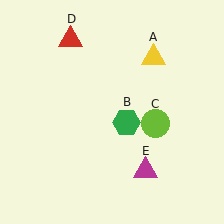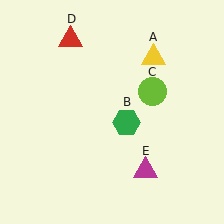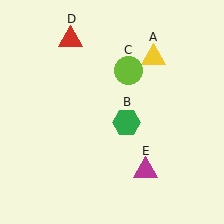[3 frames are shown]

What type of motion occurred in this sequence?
The lime circle (object C) rotated counterclockwise around the center of the scene.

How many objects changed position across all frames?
1 object changed position: lime circle (object C).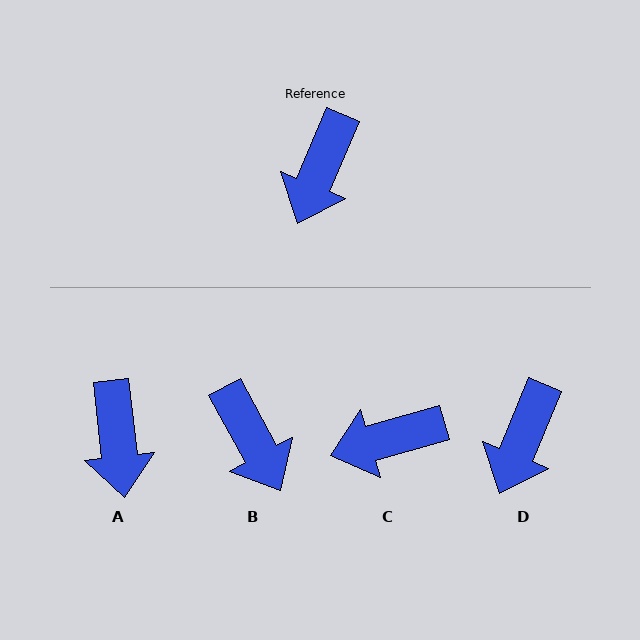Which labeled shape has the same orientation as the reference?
D.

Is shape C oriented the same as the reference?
No, it is off by about 51 degrees.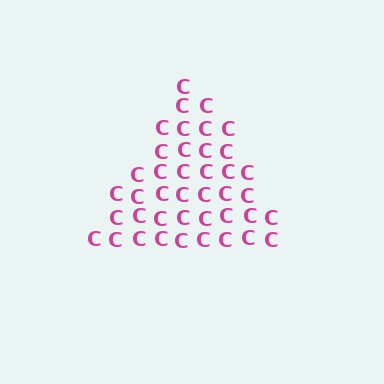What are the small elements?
The small elements are letter C's.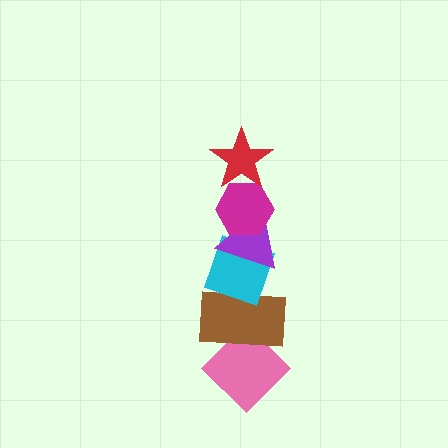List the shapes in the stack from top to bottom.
From top to bottom: the red star, the magenta hexagon, the purple triangle, the cyan diamond, the brown rectangle, the pink diamond.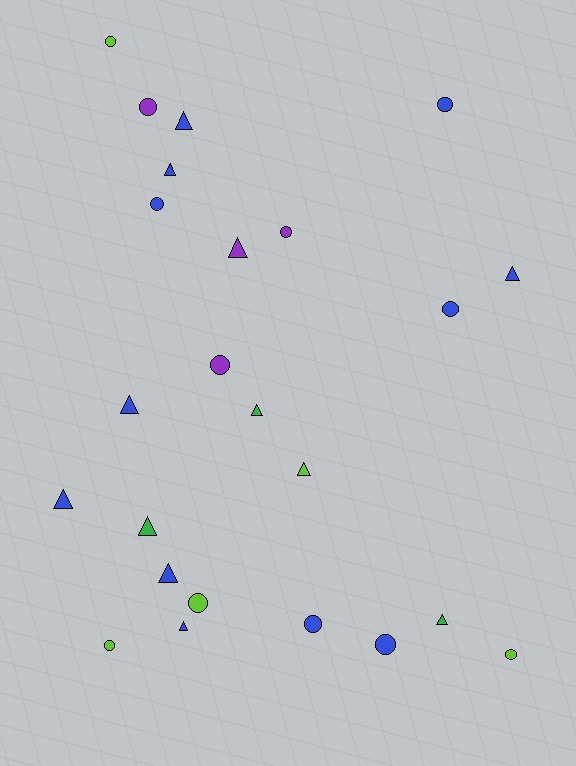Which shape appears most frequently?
Circle, with 12 objects.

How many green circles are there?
There are no green circles.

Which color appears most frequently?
Blue, with 12 objects.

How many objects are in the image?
There are 24 objects.